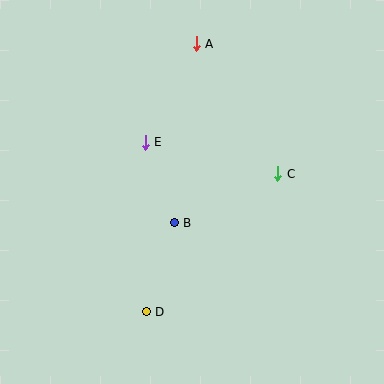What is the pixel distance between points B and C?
The distance between B and C is 114 pixels.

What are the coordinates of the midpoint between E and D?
The midpoint between E and D is at (146, 227).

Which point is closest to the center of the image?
Point B at (174, 223) is closest to the center.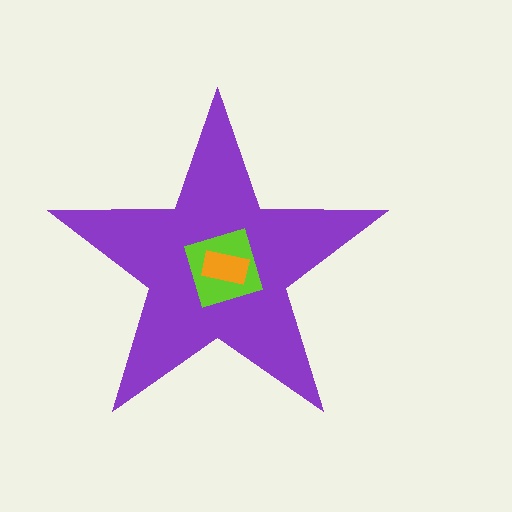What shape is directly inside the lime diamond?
The orange rectangle.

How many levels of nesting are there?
3.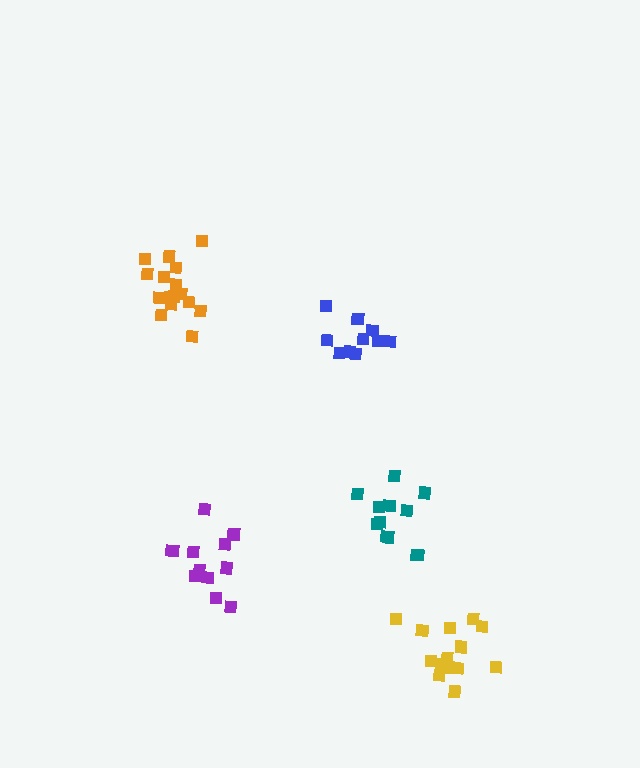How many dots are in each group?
Group 1: 14 dots, Group 2: 12 dots, Group 3: 16 dots, Group 4: 12 dots, Group 5: 11 dots (65 total).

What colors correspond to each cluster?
The clusters are colored: yellow, teal, orange, purple, blue.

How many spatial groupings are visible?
There are 5 spatial groupings.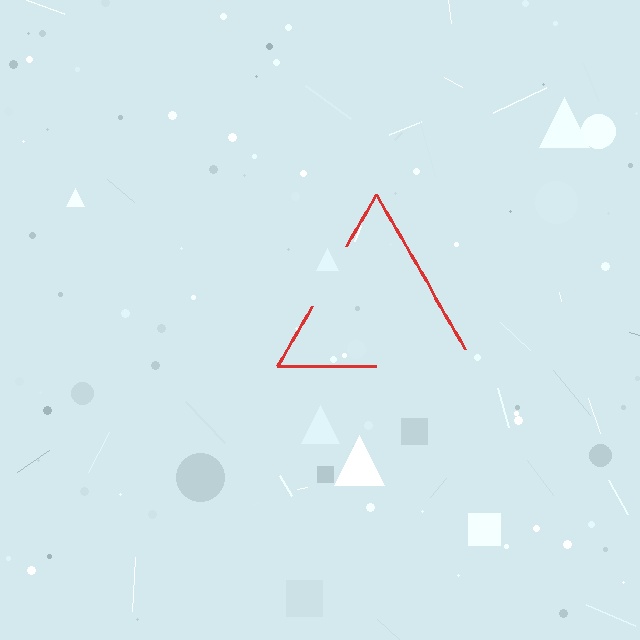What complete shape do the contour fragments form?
The contour fragments form a triangle.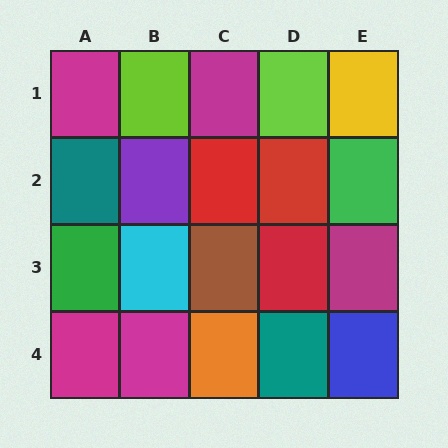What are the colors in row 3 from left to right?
Green, cyan, brown, red, magenta.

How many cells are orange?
1 cell is orange.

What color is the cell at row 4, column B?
Magenta.